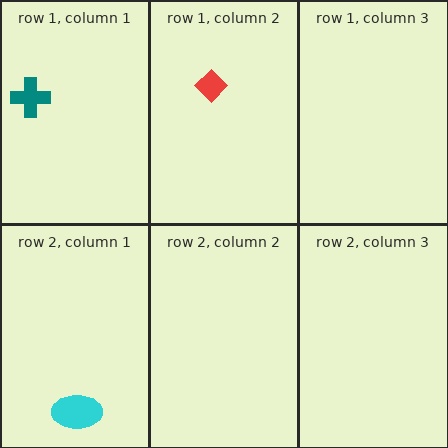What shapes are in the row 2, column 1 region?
The cyan ellipse.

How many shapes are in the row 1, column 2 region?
1.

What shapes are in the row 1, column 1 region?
The teal cross.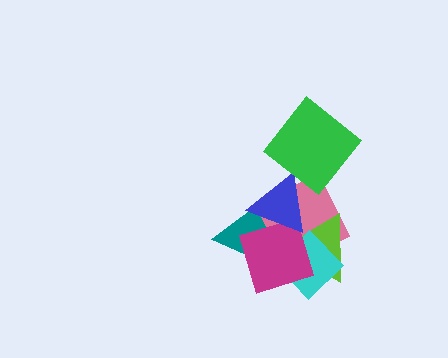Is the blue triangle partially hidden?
No, no other shape covers it.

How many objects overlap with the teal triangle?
5 objects overlap with the teal triangle.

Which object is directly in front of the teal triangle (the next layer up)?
The pink diamond is directly in front of the teal triangle.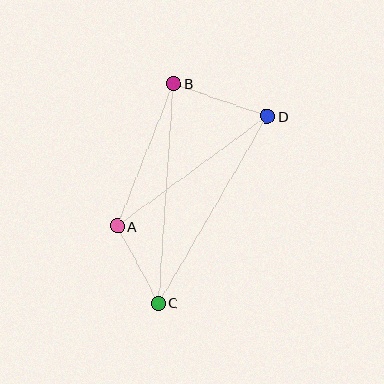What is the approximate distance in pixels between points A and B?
The distance between A and B is approximately 153 pixels.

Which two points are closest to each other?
Points A and C are closest to each other.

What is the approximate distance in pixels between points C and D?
The distance between C and D is approximately 217 pixels.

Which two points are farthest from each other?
Points B and C are farthest from each other.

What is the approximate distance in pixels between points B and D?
The distance between B and D is approximately 99 pixels.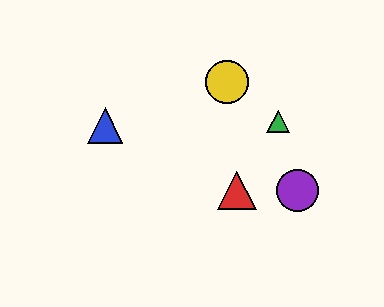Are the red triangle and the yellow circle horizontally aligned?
No, the red triangle is at y≈191 and the yellow circle is at y≈82.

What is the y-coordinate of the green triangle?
The green triangle is at y≈122.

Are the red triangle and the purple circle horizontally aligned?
Yes, both are at y≈191.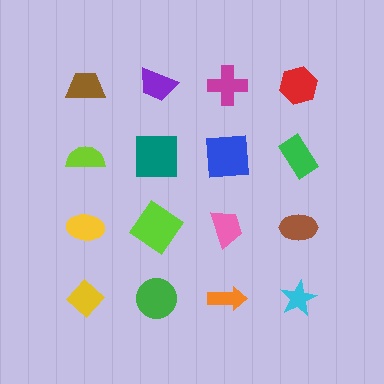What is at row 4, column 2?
A green circle.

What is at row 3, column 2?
A lime diamond.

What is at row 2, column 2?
A teal square.